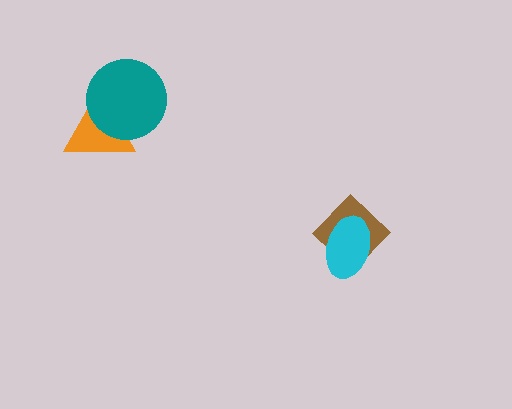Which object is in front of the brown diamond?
The cyan ellipse is in front of the brown diamond.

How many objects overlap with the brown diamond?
1 object overlaps with the brown diamond.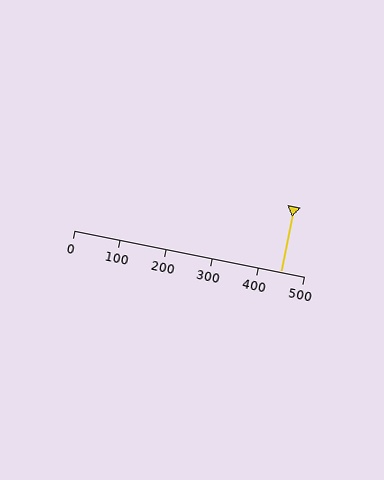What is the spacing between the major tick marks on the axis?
The major ticks are spaced 100 apart.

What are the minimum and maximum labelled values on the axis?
The axis runs from 0 to 500.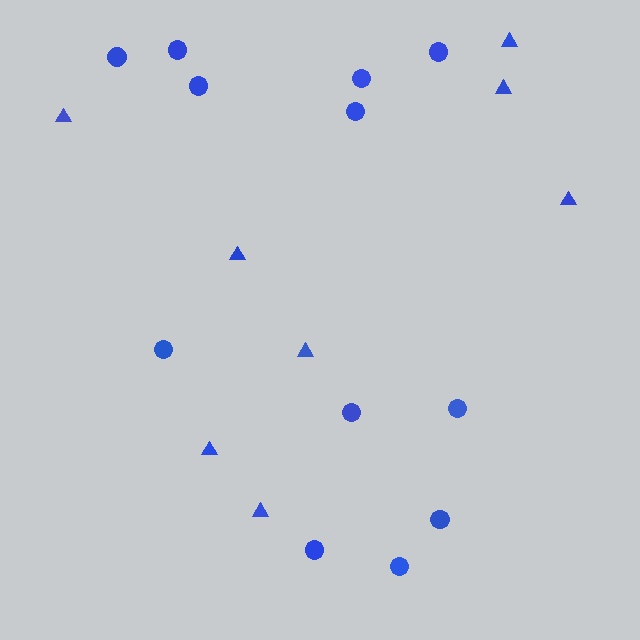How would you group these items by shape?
There are 2 groups: one group of triangles (8) and one group of circles (12).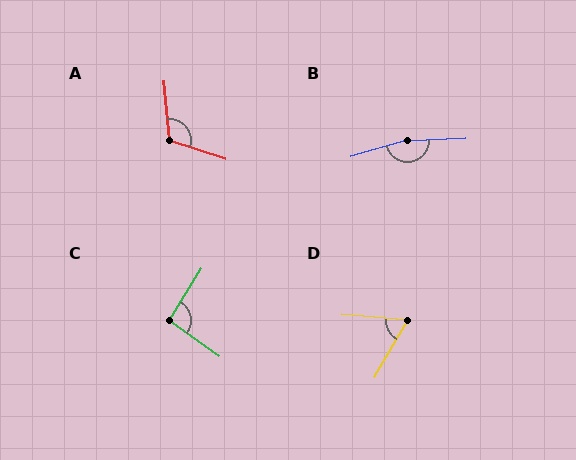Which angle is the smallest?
D, at approximately 64 degrees.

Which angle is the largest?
B, at approximately 166 degrees.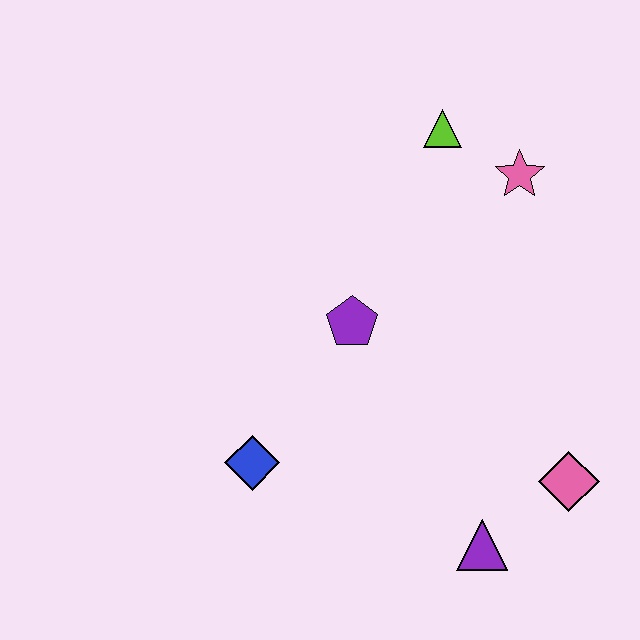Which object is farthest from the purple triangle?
The lime triangle is farthest from the purple triangle.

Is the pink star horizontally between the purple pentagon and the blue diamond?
No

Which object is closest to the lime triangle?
The pink star is closest to the lime triangle.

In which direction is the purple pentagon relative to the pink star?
The purple pentagon is to the left of the pink star.